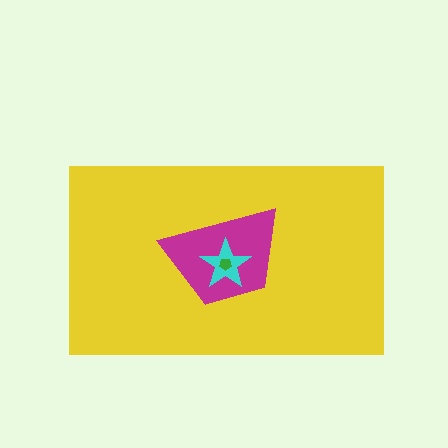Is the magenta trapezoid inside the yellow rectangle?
Yes.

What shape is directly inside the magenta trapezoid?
The cyan star.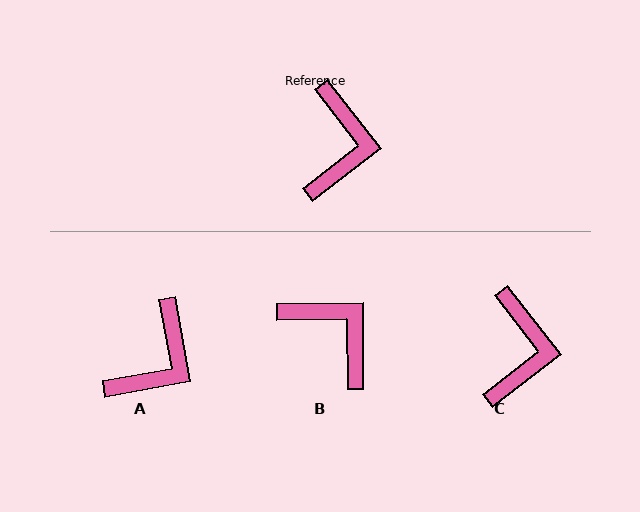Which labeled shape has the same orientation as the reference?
C.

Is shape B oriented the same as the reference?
No, it is off by about 53 degrees.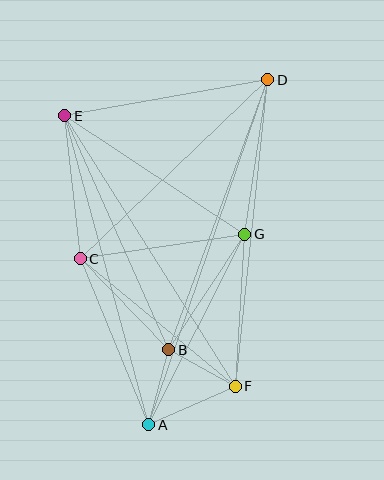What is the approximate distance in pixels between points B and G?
The distance between B and G is approximately 138 pixels.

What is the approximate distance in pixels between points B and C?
The distance between B and C is approximately 127 pixels.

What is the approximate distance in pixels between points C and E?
The distance between C and E is approximately 144 pixels.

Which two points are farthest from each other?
Points A and D are farthest from each other.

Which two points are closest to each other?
Points B and F are closest to each other.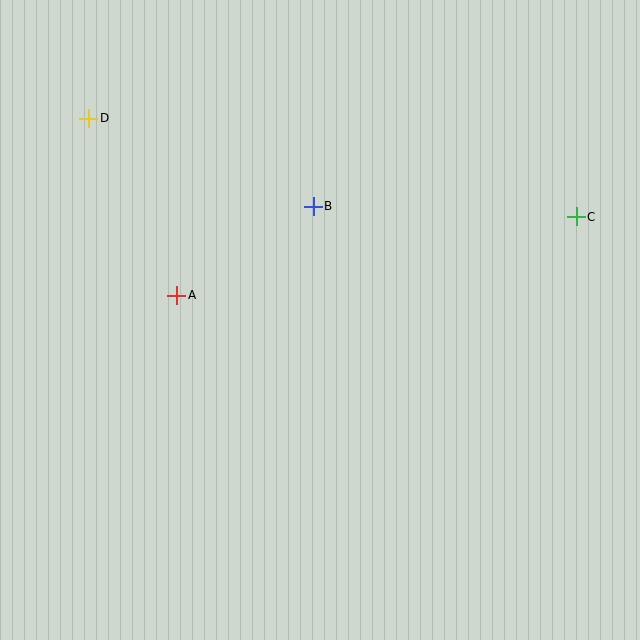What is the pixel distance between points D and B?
The distance between D and B is 241 pixels.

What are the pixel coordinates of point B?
Point B is at (313, 206).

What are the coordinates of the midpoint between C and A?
The midpoint between C and A is at (376, 256).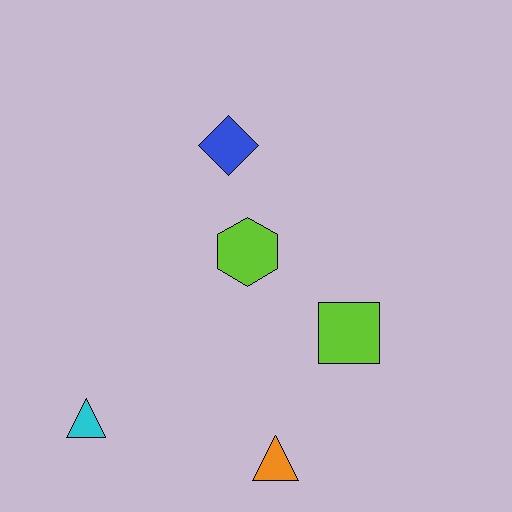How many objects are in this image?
There are 5 objects.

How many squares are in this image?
There is 1 square.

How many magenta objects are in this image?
There are no magenta objects.